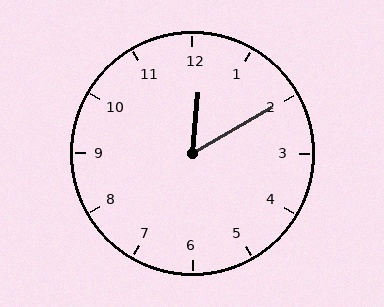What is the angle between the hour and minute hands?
Approximately 55 degrees.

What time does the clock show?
12:10.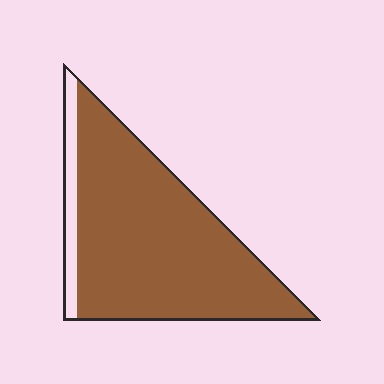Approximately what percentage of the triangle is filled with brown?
Approximately 90%.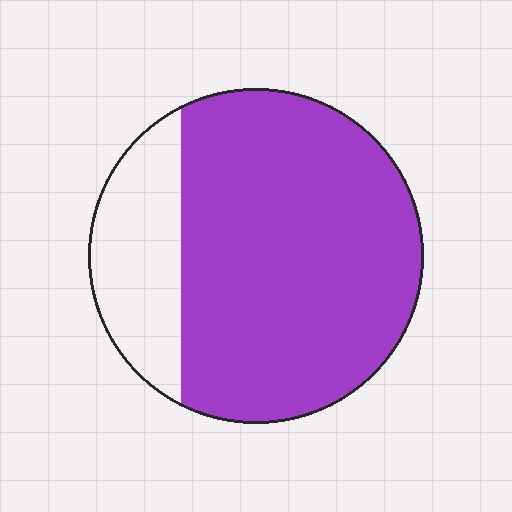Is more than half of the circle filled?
Yes.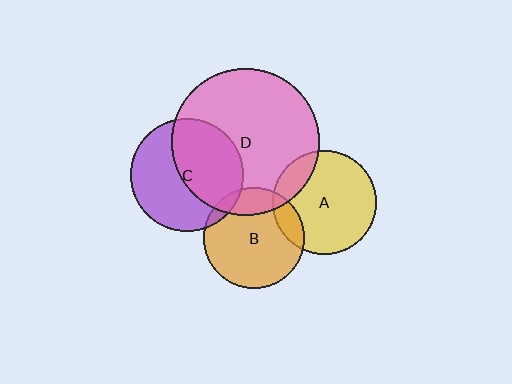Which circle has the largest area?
Circle D (pink).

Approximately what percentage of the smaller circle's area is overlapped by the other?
Approximately 50%.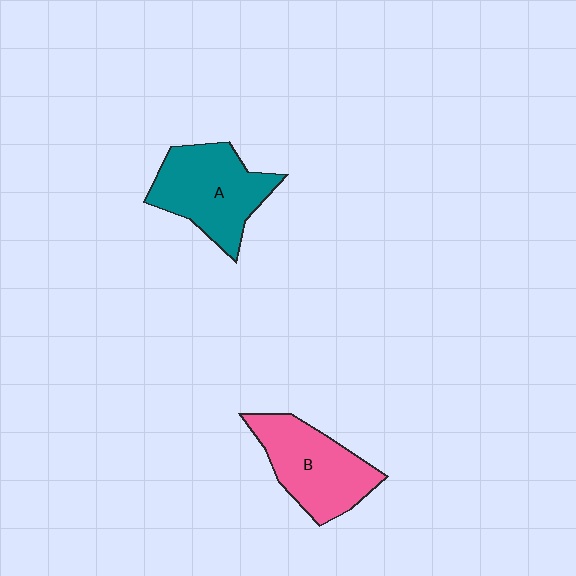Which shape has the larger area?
Shape A (teal).